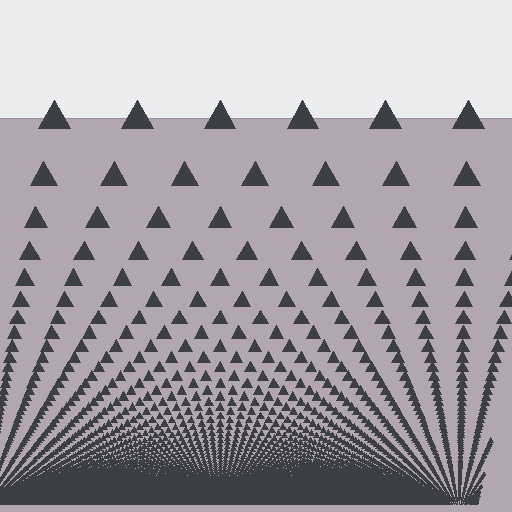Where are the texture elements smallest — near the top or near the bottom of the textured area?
Near the bottom.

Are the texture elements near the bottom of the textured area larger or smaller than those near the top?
Smaller. The gradient is inverted — elements near the bottom are smaller and denser.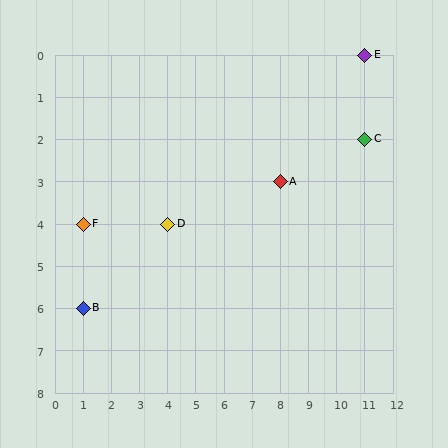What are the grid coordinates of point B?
Point B is at grid coordinates (1, 6).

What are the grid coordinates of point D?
Point D is at grid coordinates (4, 4).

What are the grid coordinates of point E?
Point E is at grid coordinates (11, 0).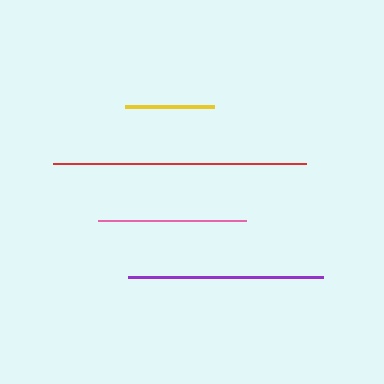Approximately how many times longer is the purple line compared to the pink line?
The purple line is approximately 1.3 times the length of the pink line.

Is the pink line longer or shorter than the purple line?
The purple line is longer than the pink line.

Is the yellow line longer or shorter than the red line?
The red line is longer than the yellow line.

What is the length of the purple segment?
The purple segment is approximately 196 pixels long.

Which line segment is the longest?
The red line is the longest at approximately 253 pixels.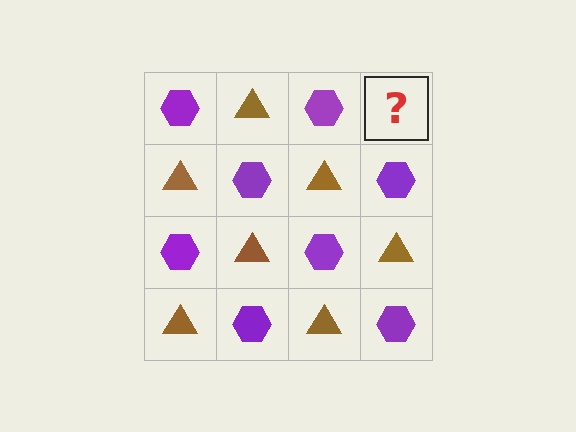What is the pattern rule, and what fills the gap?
The rule is that it alternates purple hexagon and brown triangle in a checkerboard pattern. The gap should be filled with a brown triangle.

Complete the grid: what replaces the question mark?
The question mark should be replaced with a brown triangle.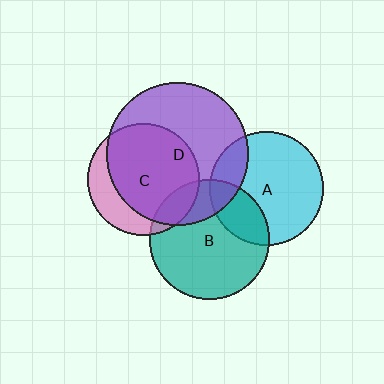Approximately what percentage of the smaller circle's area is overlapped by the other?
Approximately 75%.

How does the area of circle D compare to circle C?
Approximately 1.6 times.